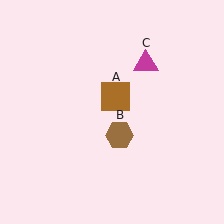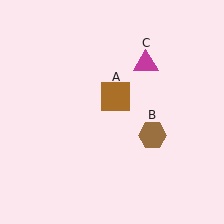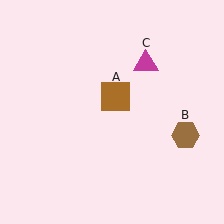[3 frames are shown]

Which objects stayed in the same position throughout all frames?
Brown square (object A) and magenta triangle (object C) remained stationary.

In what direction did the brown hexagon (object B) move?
The brown hexagon (object B) moved right.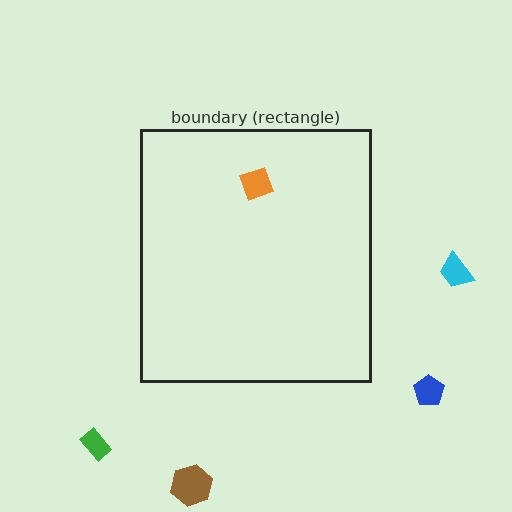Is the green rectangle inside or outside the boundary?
Outside.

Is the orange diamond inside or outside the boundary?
Inside.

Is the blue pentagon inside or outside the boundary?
Outside.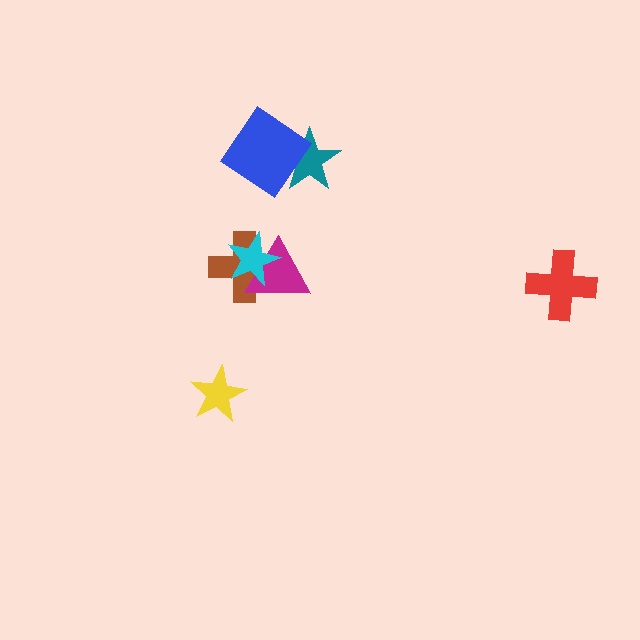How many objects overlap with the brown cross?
2 objects overlap with the brown cross.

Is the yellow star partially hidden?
No, no other shape covers it.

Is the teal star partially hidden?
Yes, it is partially covered by another shape.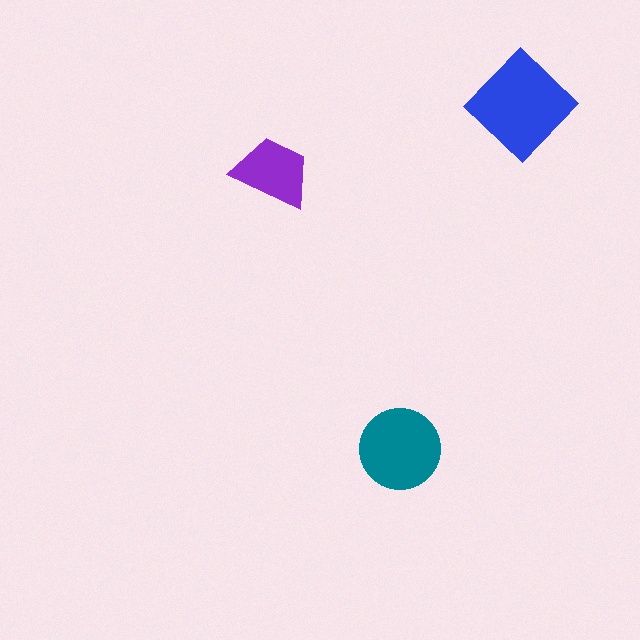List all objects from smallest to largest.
The purple trapezoid, the teal circle, the blue diamond.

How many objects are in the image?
There are 3 objects in the image.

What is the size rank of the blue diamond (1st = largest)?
1st.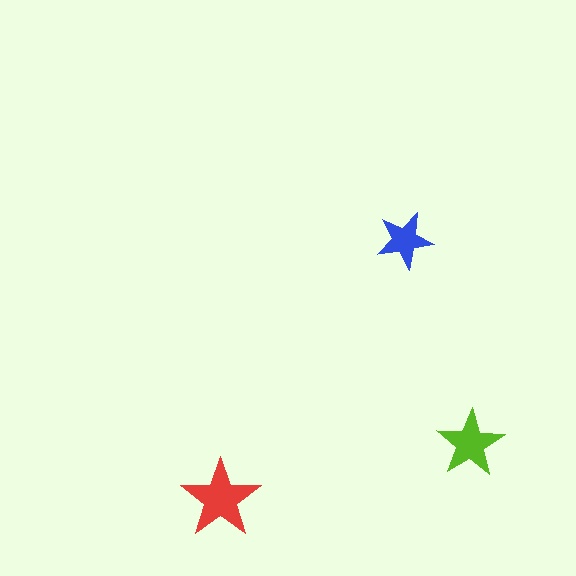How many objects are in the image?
There are 3 objects in the image.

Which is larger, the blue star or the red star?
The red one.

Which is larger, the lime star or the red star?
The red one.